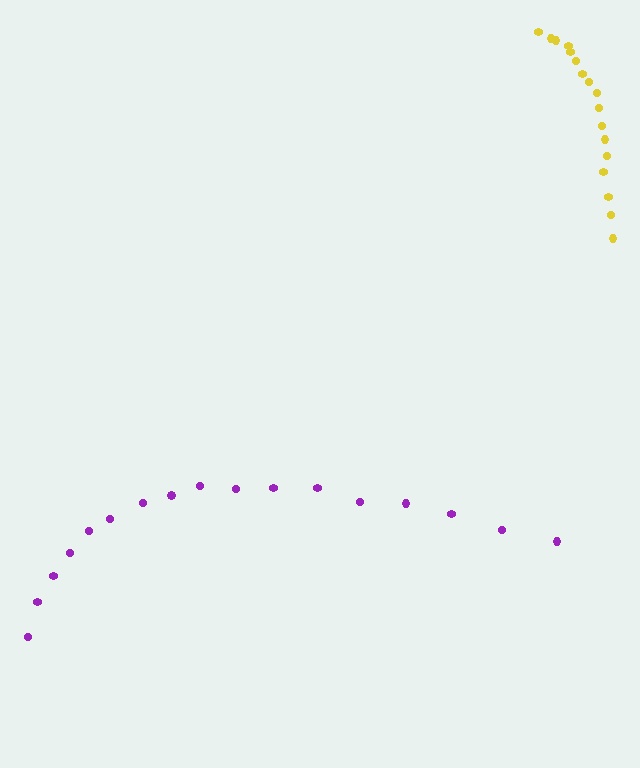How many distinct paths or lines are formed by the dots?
There are 2 distinct paths.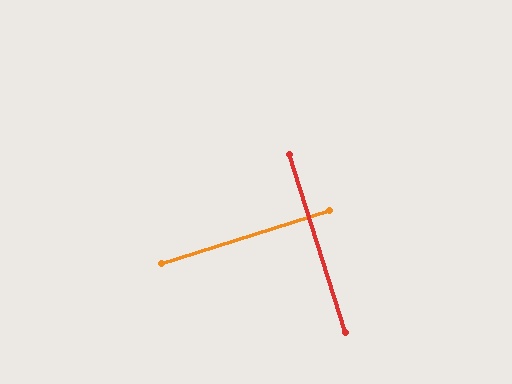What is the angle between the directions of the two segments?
Approximately 90 degrees.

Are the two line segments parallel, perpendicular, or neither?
Perpendicular — they meet at approximately 90°.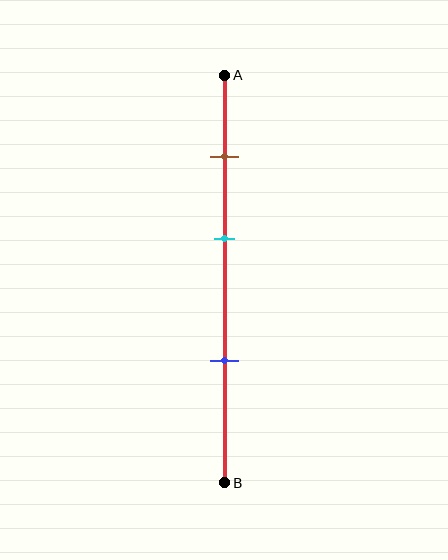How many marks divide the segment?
There are 3 marks dividing the segment.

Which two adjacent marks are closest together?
The brown and cyan marks are the closest adjacent pair.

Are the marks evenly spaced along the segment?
Yes, the marks are approximately evenly spaced.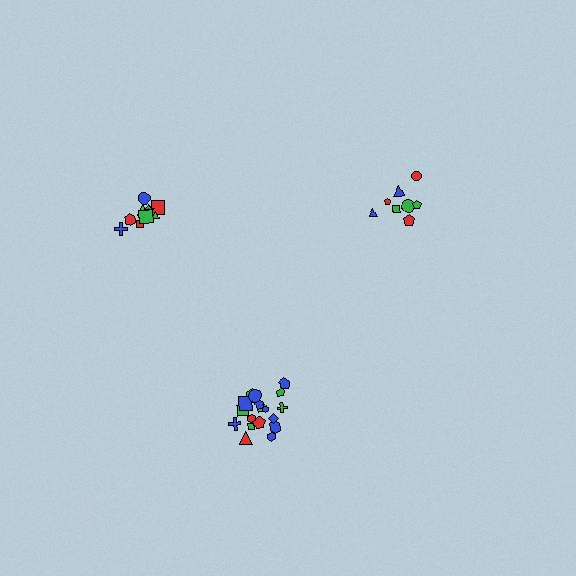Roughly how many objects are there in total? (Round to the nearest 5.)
Roughly 35 objects in total.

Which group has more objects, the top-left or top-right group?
The top-left group.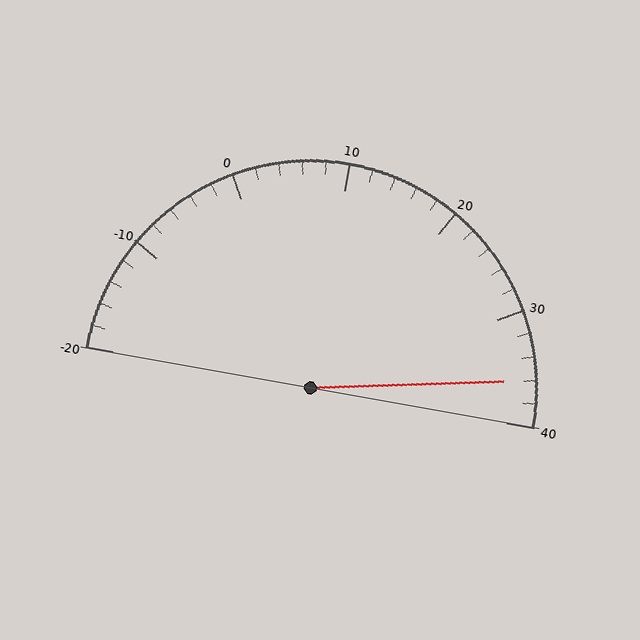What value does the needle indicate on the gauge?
The needle indicates approximately 36.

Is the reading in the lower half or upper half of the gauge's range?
The reading is in the upper half of the range (-20 to 40).